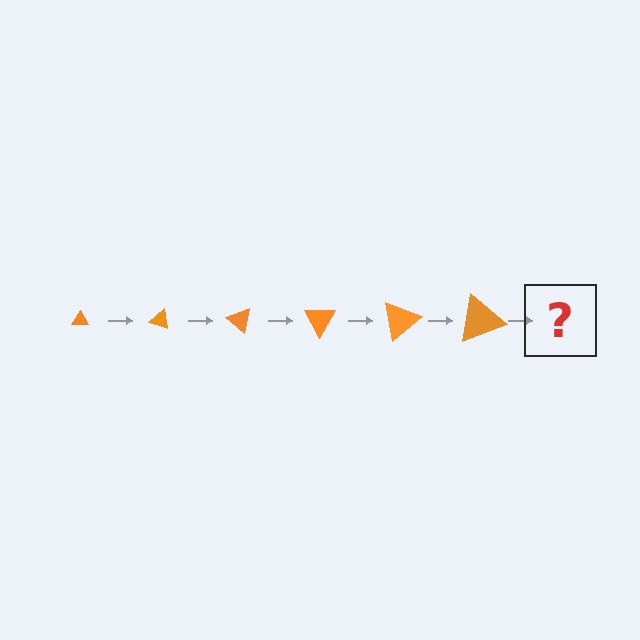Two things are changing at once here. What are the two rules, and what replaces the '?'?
The two rules are that the triangle grows larger each step and it rotates 20 degrees each step. The '?' should be a triangle, larger than the previous one and rotated 120 degrees from the start.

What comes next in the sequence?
The next element should be a triangle, larger than the previous one and rotated 120 degrees from the start.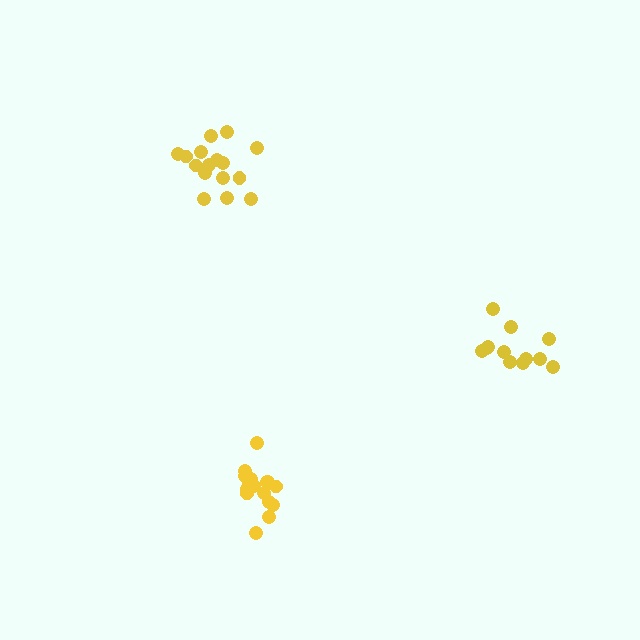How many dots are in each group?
Group 1: 12 dots, Group 2: 16 dots, Group 3: 16 dots (44 total).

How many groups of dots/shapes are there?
There are 3 groups.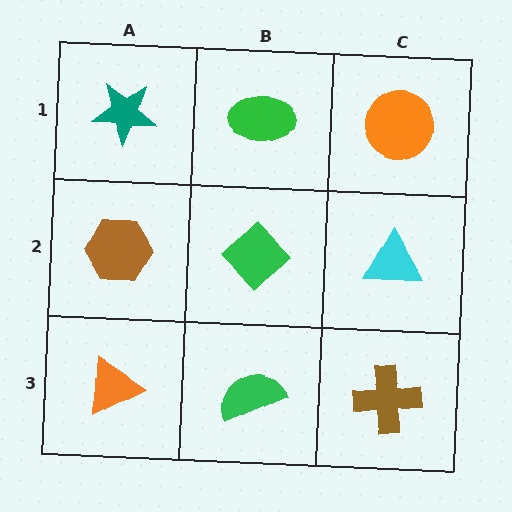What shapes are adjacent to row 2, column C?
An orange circle (row 1, column C), a brown cross (row 3, column C), a green diamond (row 2, column B).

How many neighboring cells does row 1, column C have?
2.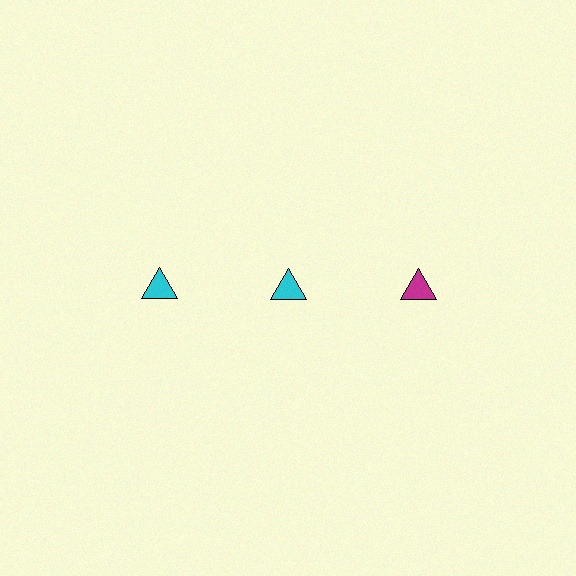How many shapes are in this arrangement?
There are 3 shapes arranged in a grid pattern.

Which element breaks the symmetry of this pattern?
The magenta triangle in the top row, center column breaks the symmetry. All other shapes are cyan triangles.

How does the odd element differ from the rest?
It has a different color: magenta instead of cyan.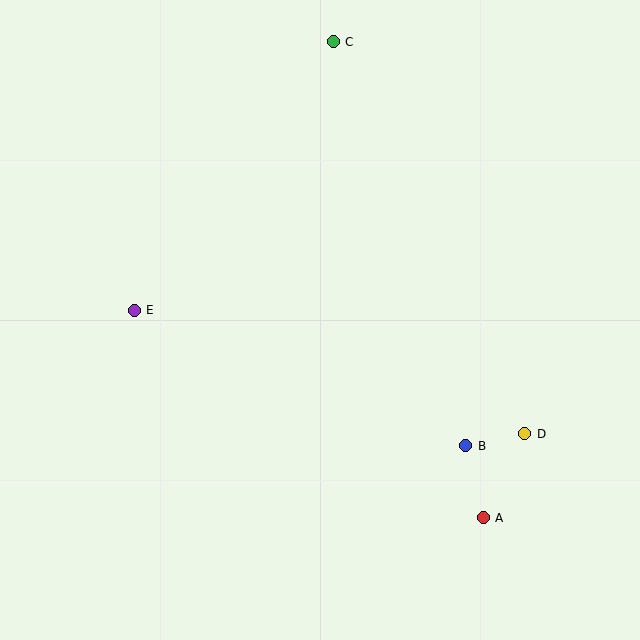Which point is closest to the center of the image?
Point E at (134, 310) is closest to the center.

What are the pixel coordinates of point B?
Point B is at (466, 446).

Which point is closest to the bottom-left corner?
Point E is closest to the bottom-left corner.